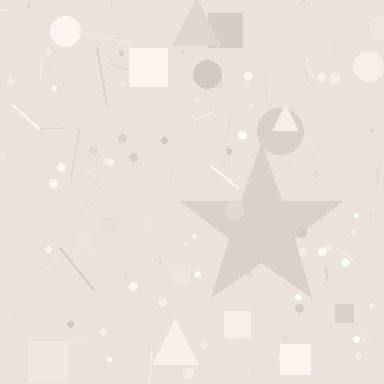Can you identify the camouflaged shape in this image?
The camouflaged shape is a star.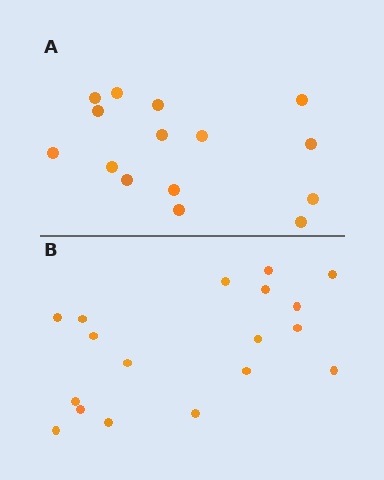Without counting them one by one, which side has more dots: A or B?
Region B (the bottom region) has more dots.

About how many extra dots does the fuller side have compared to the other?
Region B has just a few more — roughly 2 or 3 more dots than region A.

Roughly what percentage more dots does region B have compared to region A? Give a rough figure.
About 20% more.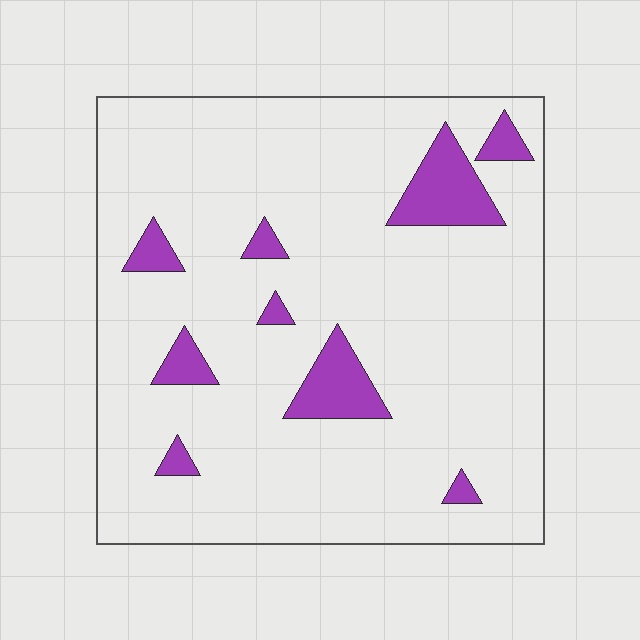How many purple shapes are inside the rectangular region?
9.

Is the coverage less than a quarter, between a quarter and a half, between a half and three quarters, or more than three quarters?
Less than a quarter.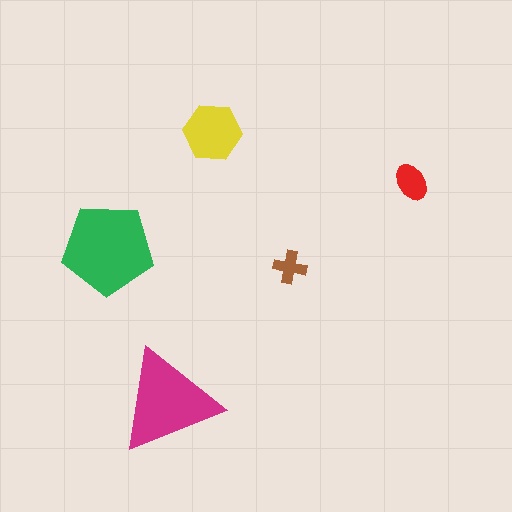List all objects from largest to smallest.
The green pentagon, the magenta triangle, the yellow hexagon, the red ellipse, the brown cross.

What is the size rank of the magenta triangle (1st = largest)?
2nd.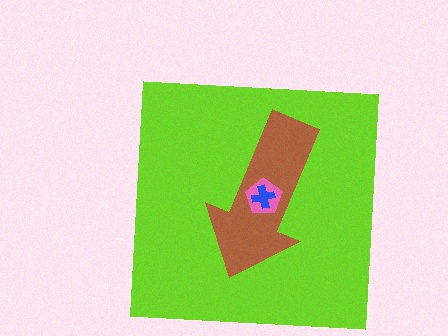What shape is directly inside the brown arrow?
The pink pentagon.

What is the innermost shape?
The blue cross.